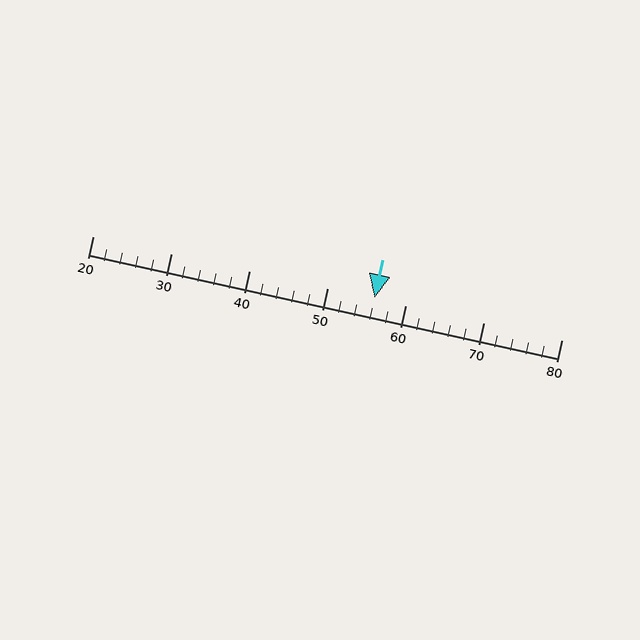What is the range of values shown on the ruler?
The ruler shows values from 20 to 80.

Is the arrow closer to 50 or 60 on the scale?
The arrow is closer to 60.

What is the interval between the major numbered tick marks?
The major tick marks are spaced 10 units apart.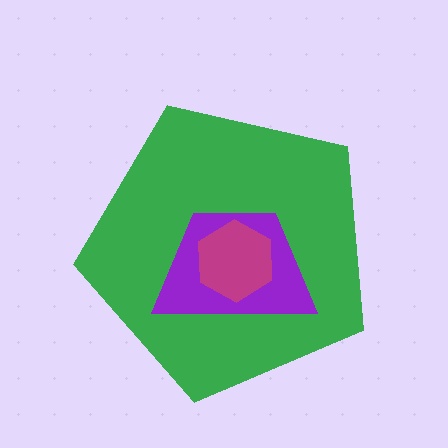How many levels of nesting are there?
3.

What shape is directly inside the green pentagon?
The purple trapezoid.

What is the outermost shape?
The green pentagon.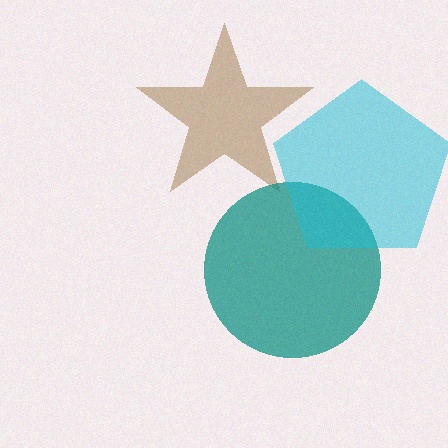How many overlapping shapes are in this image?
There are 3 overlapping shapes in the image.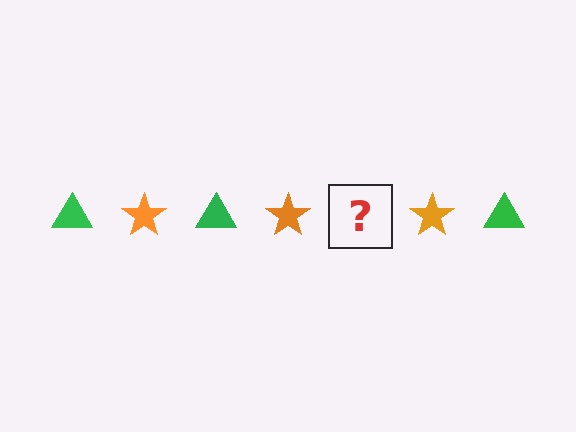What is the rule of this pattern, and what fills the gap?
The rule is that the pattern alternates between green triangle and orange star. The gap should be filled with a green triangle.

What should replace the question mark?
The question mark should be replaced with a green triangle.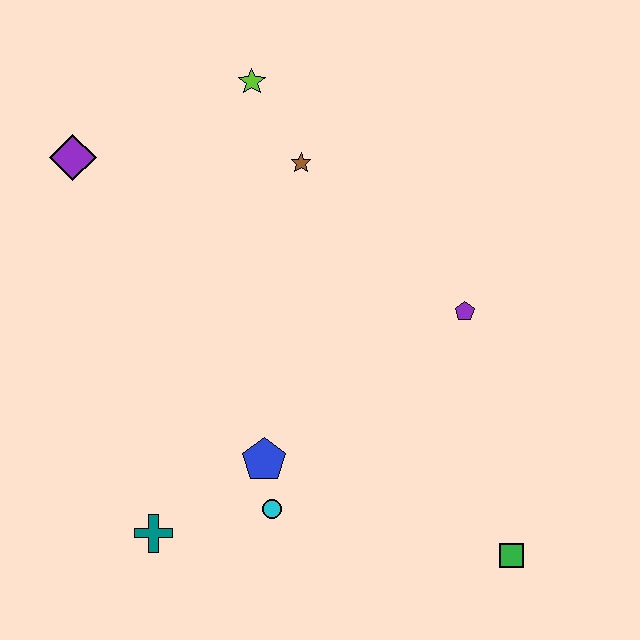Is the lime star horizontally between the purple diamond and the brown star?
Yes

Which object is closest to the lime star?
The brown star is closest to the lime star.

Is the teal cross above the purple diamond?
No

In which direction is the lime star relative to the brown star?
The lime star is above the brown star.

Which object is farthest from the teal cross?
The lime star is farthest from the teal cross.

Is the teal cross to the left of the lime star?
Yes